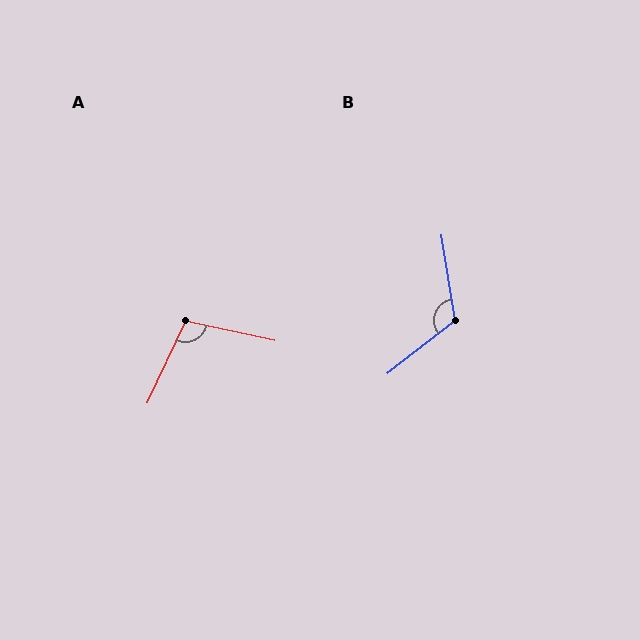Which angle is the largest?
B, at approximately 119 degrees.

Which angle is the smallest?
A, at approximately 103 degrees.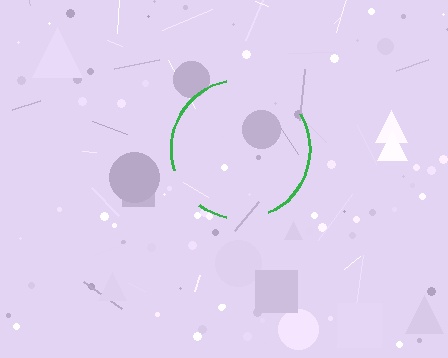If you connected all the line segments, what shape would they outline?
They would outline a circle.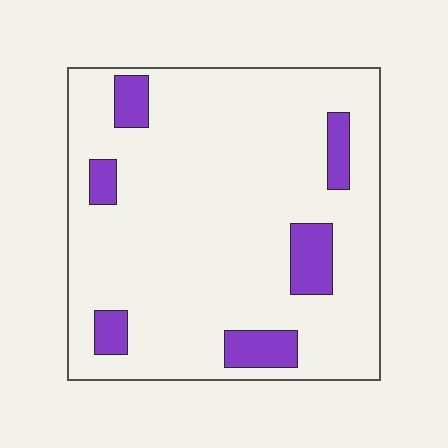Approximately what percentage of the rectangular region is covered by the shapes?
Approximately 15%.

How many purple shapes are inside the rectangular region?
6.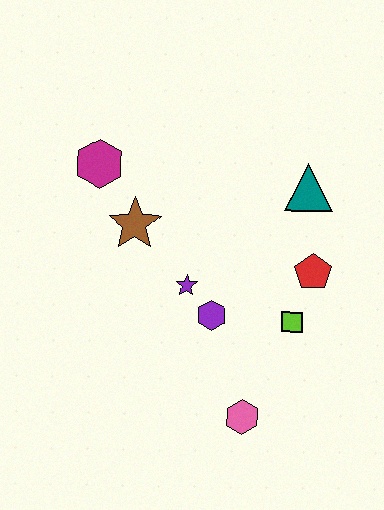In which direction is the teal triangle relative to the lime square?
The teal triangle is above the lime square.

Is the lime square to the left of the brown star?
No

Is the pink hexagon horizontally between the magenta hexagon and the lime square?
Yes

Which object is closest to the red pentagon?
The lime square is closest to the red pentagon.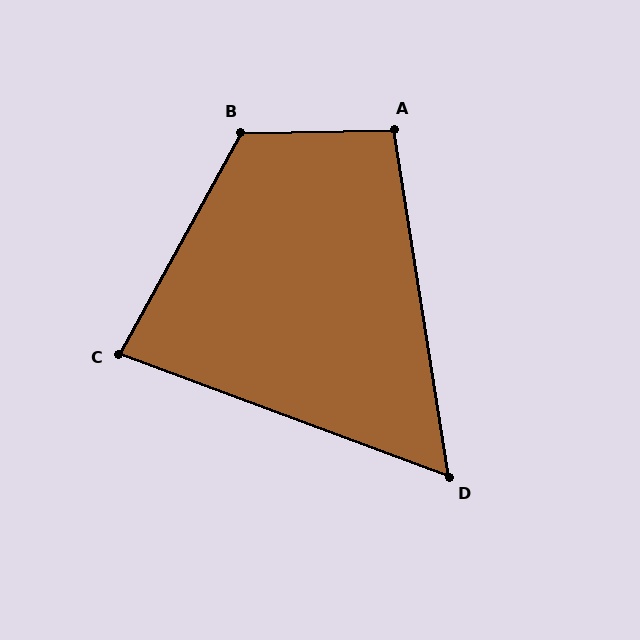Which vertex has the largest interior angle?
B, at approximately 119 degrees.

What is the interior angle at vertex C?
Approximately 82 degrees (acute).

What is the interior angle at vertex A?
Approximately 98 degrees (obtuse).